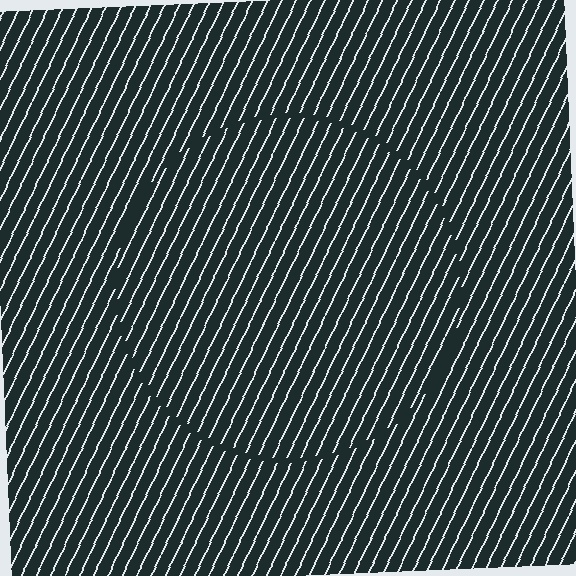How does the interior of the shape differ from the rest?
The interior of the shape contains the same grating, shifted by half a period — the contour is defined by the phase discontinuity where line-ends from the inner and outer gratings abut.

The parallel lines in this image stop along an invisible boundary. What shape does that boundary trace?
An illusory circle. The interior of the shape contains the same grating, shifted by half a period — the contour is defined by the phase discontinuity where line-ends from the inner and outer gratings abut.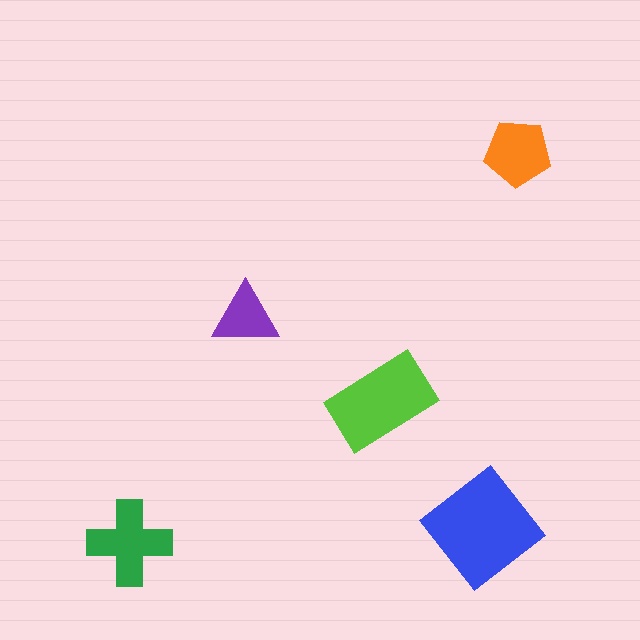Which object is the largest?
The blue diamond.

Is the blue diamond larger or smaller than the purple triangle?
Larger.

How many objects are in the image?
There are 5 objects in the image.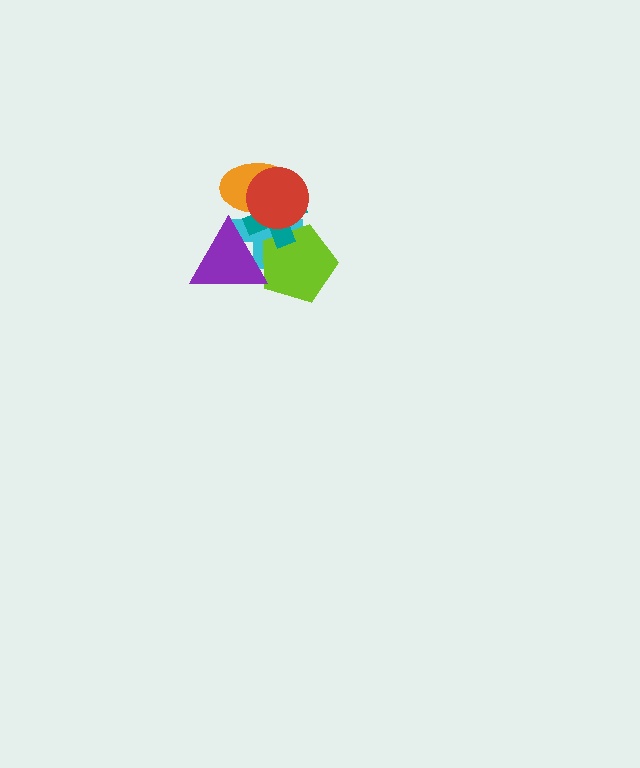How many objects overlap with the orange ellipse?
3 objects overlap with the orange ellipse.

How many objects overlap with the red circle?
3 objects overlap with the red circle.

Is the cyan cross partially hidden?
Yes, it is partially covered by another shape.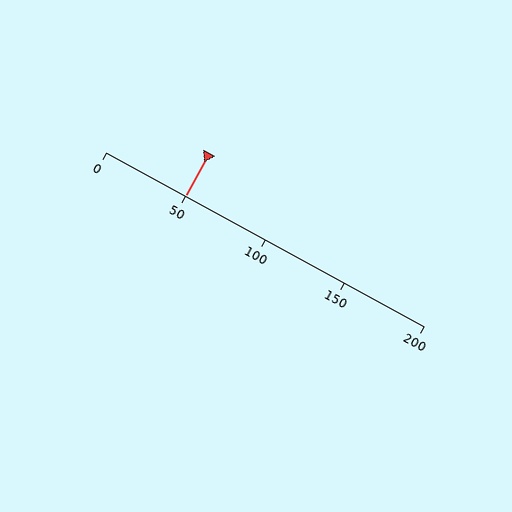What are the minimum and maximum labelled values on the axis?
The axis runs from 0 to 200.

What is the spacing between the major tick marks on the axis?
The major ticks are spaced 50 apart.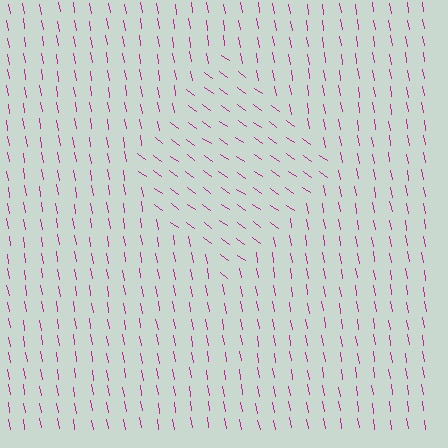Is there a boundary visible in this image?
Yes, there is a texture boundary formed by a change in line orientation.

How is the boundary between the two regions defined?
The boundary is defined purely by a change in line orientation (approximately 45 degrees difference). All lines are the same color and thickness.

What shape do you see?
I see a diamond.